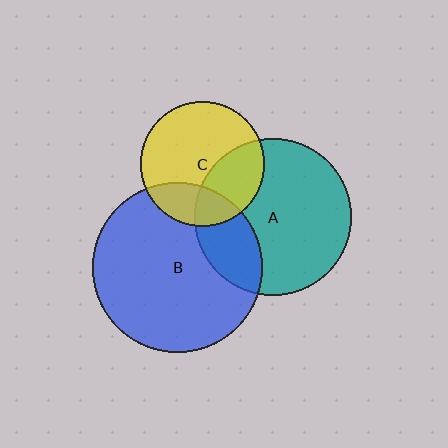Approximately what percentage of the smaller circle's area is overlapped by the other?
Approximately 25%.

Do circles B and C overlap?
Yes.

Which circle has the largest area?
Circle B (blue).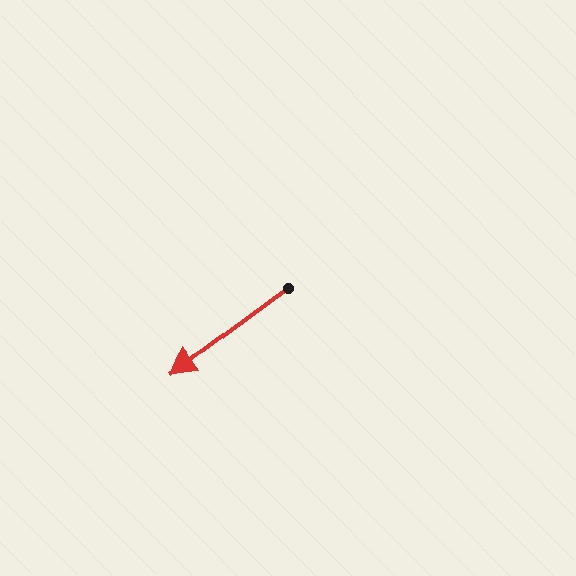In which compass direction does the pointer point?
Southwest.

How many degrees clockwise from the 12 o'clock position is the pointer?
Approximately 234 degrees.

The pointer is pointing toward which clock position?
Roughly 8 o'clock.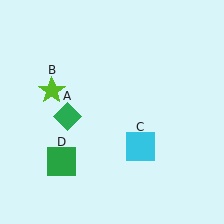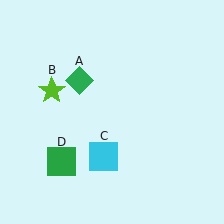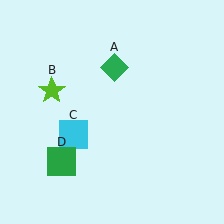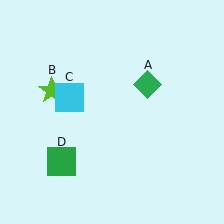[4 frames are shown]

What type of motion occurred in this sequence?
The green diamond (object A), cyan square (object C) rotated clockwise around the center of the scene.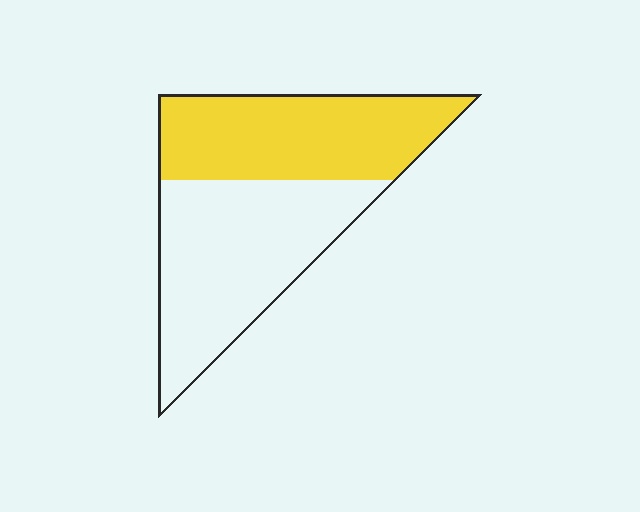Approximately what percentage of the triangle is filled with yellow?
Approximately 45%.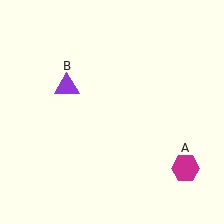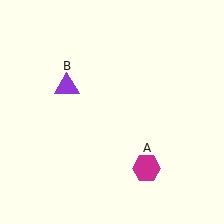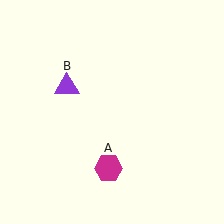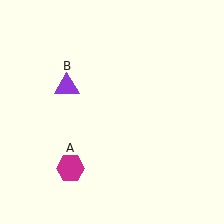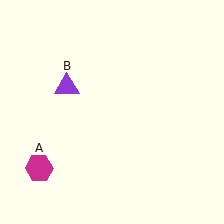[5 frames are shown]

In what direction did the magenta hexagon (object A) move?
The magenta hexagon (object A) moved left.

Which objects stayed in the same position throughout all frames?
Purple triangle (object B) remained stationary.